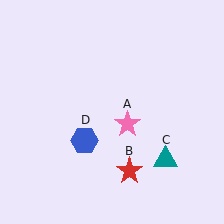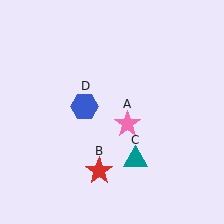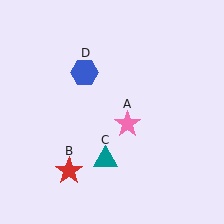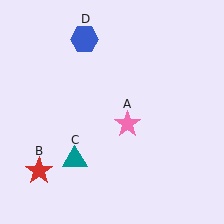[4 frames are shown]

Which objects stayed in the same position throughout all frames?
Pink star (object A) remained stationary.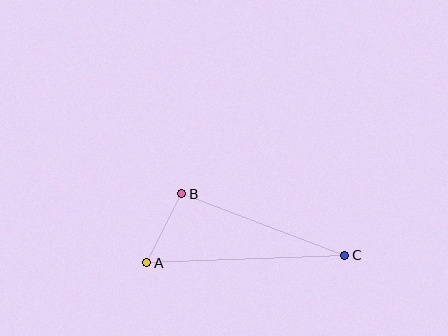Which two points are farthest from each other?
Points A and C are farthest from each other.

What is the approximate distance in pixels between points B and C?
The distance between B and C is approximately 174 pixels.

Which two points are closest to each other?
Points A and B are closest to each other.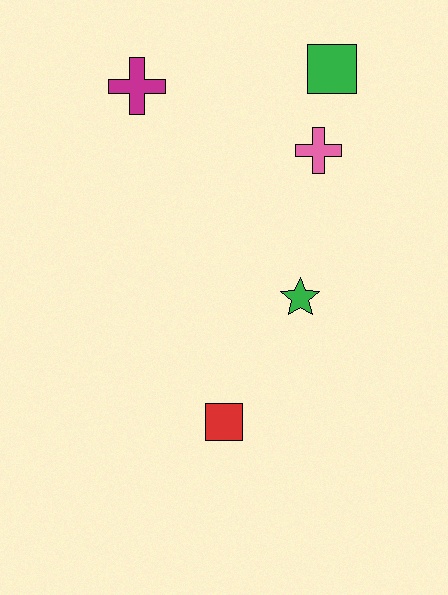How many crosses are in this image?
There are 2 crosses.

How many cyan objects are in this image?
There are no cyan objects.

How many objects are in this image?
There are 5 objects.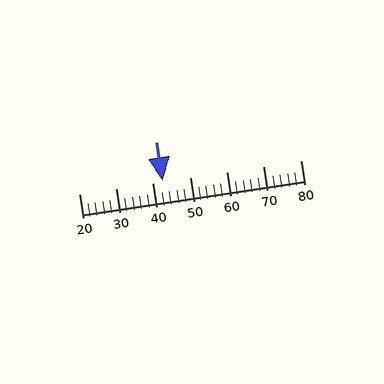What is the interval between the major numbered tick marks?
The major tick marks are spaced 10 units apart.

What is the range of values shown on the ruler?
The ruler shows values from 20 to 80.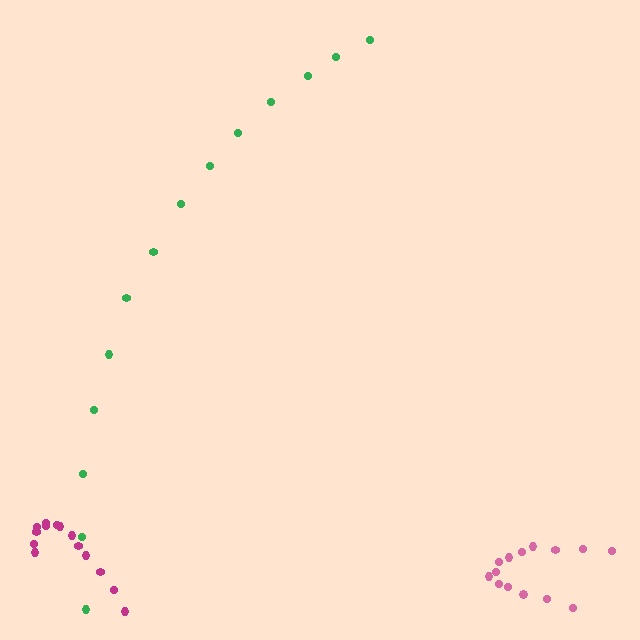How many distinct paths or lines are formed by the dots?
There are 3 distinct paths.